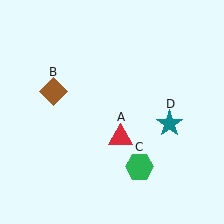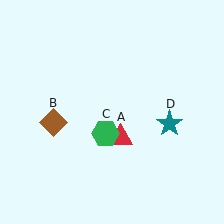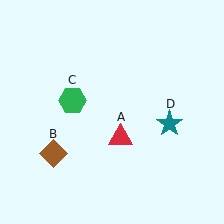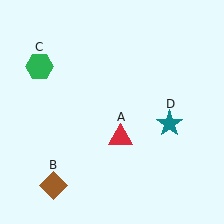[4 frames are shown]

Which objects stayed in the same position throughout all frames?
Red triangle (object A) and teal star (object D) remained stationary.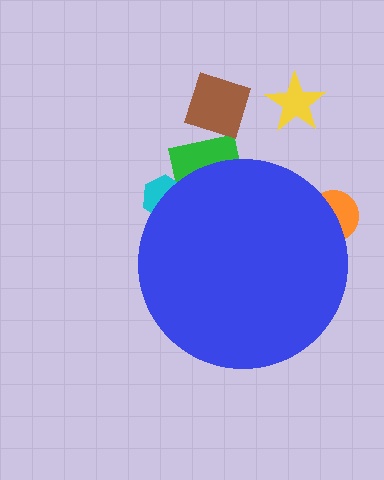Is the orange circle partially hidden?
Yes, the orange circle is partially hidden behind the blue circle.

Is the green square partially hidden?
Yes, the green square is partially hidden behind the blue circle.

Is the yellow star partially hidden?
No, the yellow star is fully visible.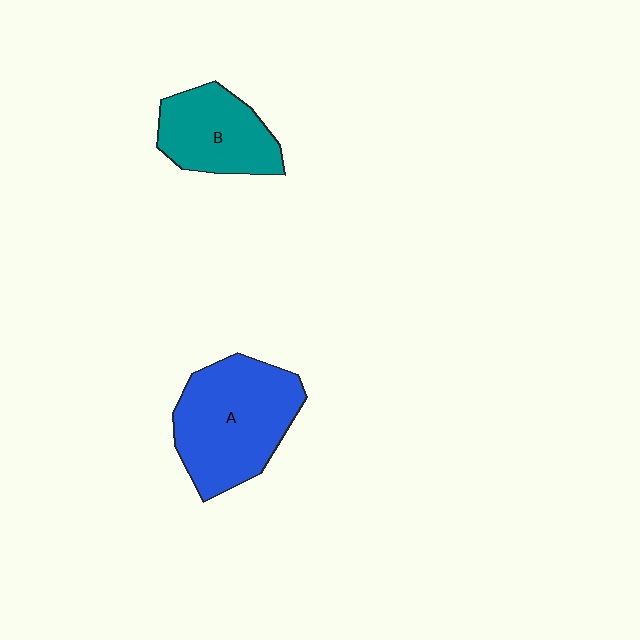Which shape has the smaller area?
Shape B (teal).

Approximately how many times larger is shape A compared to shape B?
Approximately 1.5 times.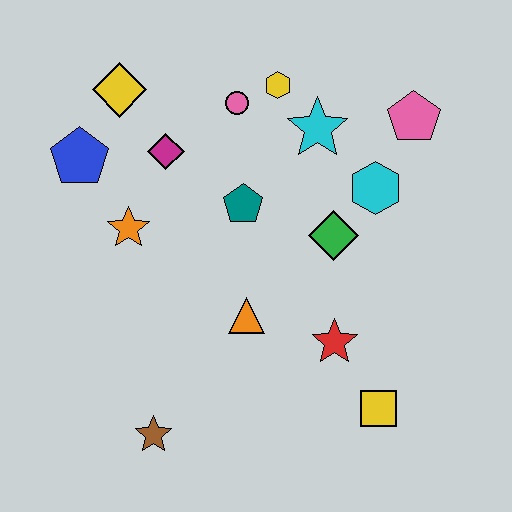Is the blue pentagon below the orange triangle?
No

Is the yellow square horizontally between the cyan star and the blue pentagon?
No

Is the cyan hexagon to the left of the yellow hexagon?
No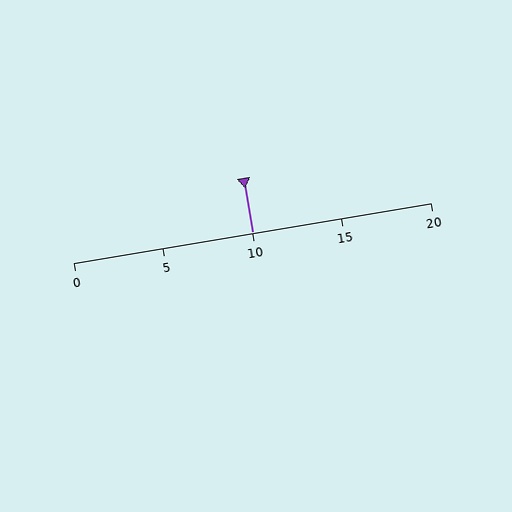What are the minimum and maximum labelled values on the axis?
The axis runs from 0 to 20.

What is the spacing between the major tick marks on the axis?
The major ticks are spaced 5 apart.